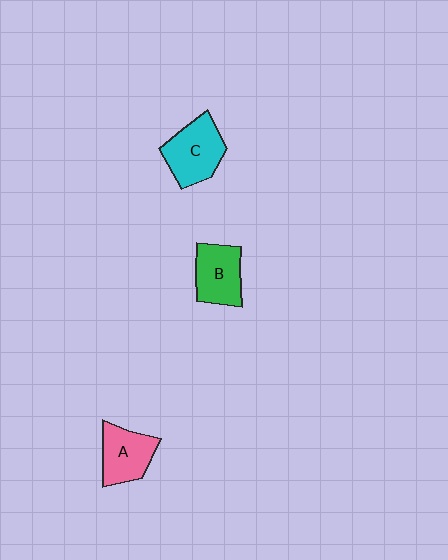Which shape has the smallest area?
Shape A (pink).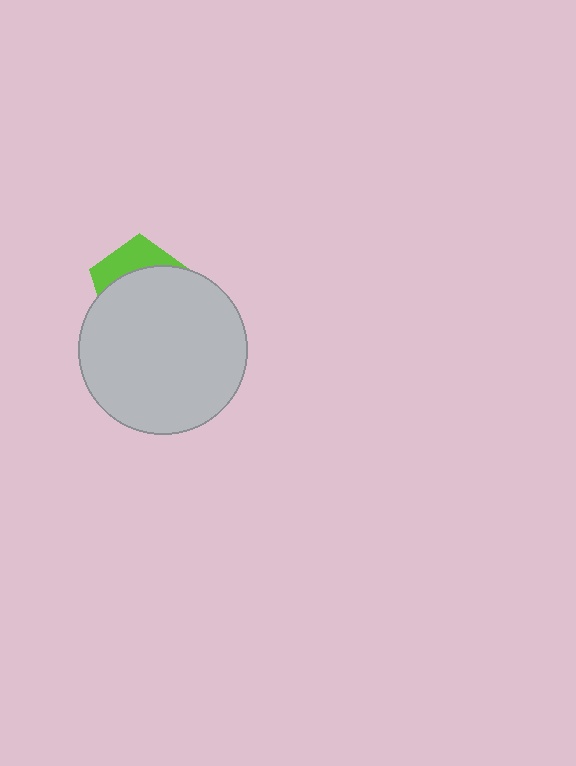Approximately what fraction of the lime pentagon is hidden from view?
Roughly 67% of the lime pentagon is hidden behind the light gray circle.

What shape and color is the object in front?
The object in front is a light gray circle.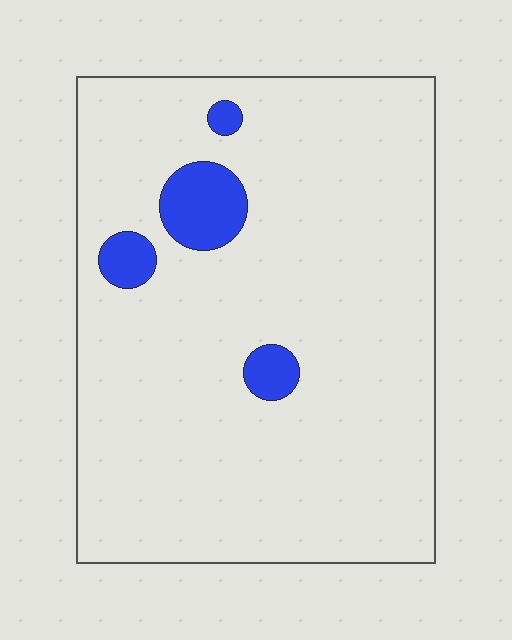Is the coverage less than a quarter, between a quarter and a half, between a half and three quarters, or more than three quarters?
Less than a quarter.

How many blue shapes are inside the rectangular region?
4.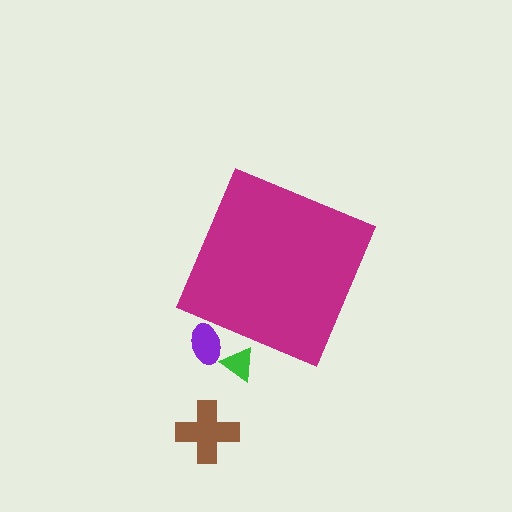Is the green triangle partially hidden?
Yes, the green triangle is partially hidden behind the magenta diamond.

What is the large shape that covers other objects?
A magenta diamond.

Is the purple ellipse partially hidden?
Yes, the purple ellipse is partially hidden behind the magenta diamond.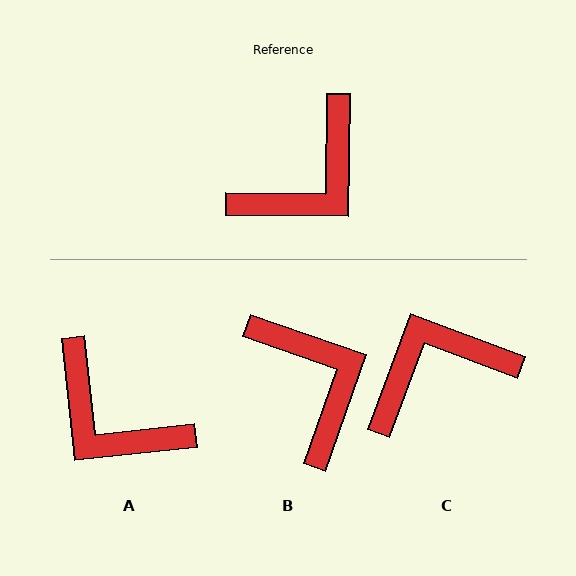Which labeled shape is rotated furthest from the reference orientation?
C, about 160 degrees away.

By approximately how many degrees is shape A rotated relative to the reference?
Approximately 83 degrees clockwise.